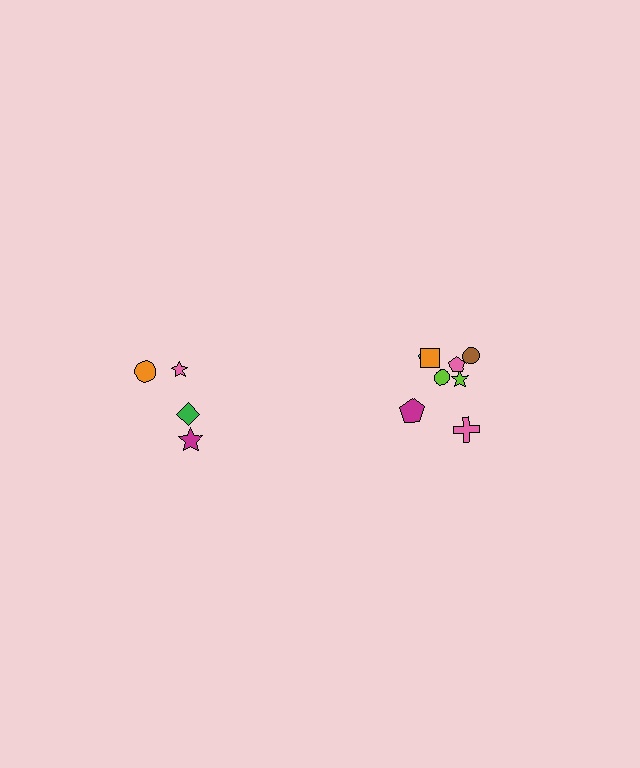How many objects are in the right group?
There are 8 objects.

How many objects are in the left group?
There are 4 objects.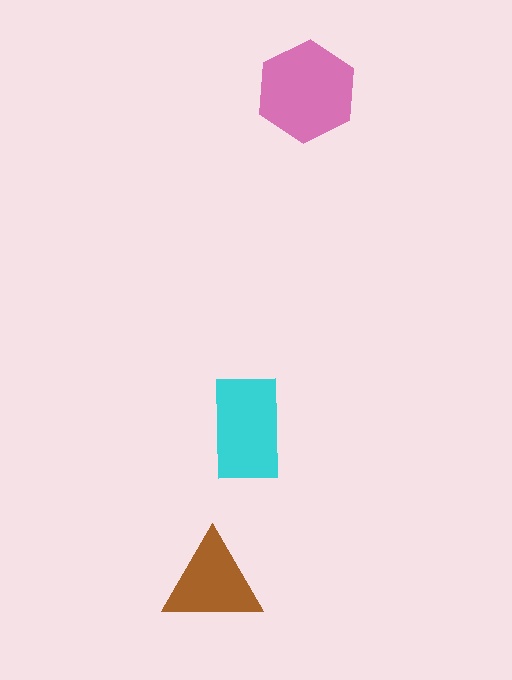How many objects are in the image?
There are 3 objects in the image.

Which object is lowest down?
The brown triangle is bottommost.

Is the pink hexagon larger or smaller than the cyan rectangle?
Larger.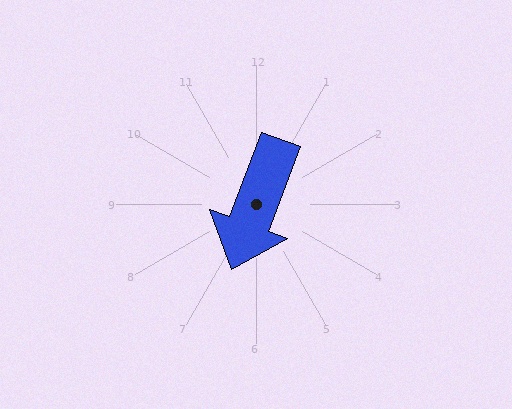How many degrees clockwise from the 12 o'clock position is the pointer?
Approximately 201 degrees.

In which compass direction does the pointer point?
South.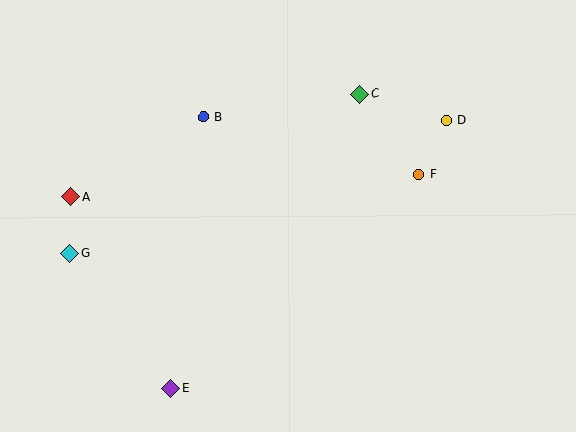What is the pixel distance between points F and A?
The distance between F and A is 349 pixels.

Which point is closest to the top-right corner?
Point D is closest to the top-right corner.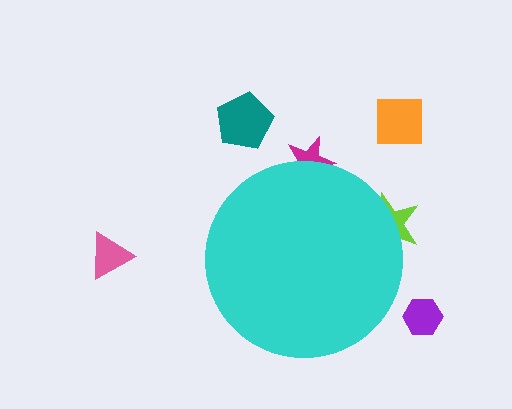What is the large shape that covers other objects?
A cyan circle.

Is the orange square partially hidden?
No, the orange square is fully visible.